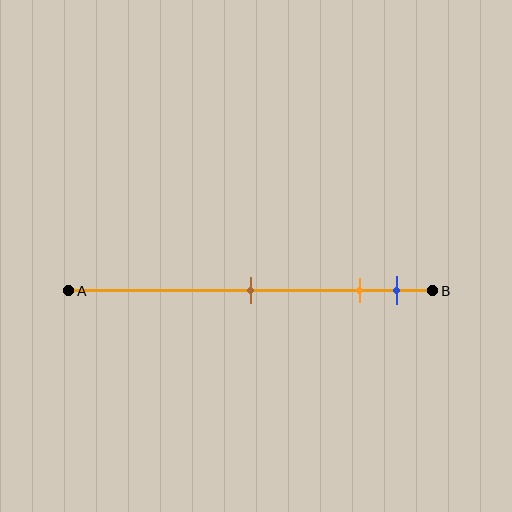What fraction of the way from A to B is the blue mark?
The blue mark is approximately 90% (0.9) of the way from A to B.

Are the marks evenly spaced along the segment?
No, the marks are not evenly spaced.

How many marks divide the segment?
There are 3 marks dividing the segment.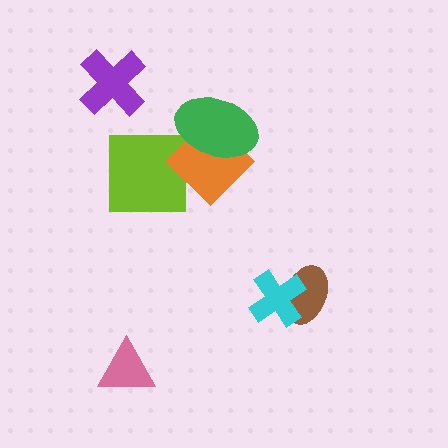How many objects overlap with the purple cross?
0 objects overlap with the purple cross.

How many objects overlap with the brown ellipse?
1 object overlaps with the brown ellipse.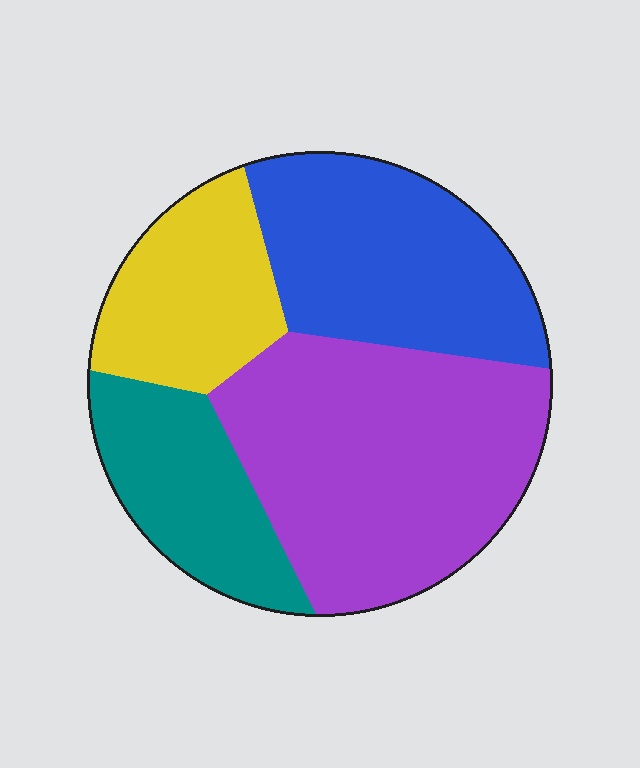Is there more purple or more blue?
Purple.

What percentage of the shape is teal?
Teal takes up about one sixth (1/6) of the shape.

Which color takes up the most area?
Purple, at roughly 40%.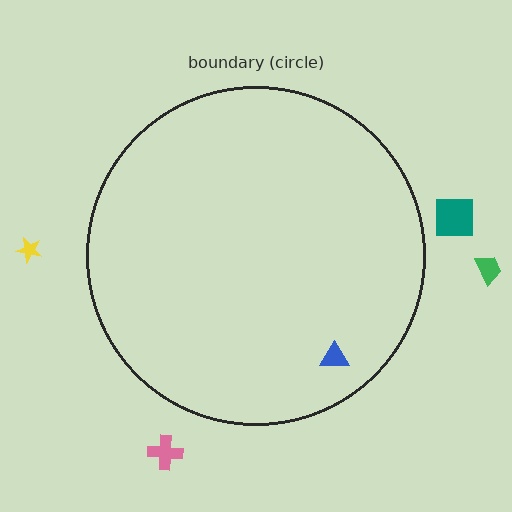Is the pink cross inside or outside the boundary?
Outside.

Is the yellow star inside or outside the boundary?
Outside.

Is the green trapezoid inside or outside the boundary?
Outside.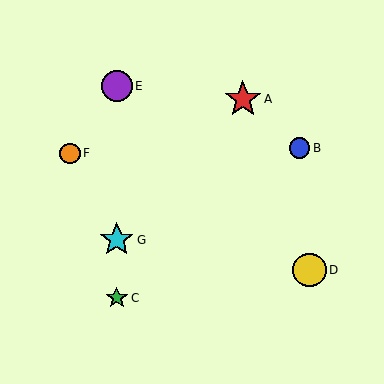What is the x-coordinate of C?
Object C is at x≈117.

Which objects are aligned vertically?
Objects C, E, G are aligned vertically.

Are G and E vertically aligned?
Yes, both are at x≈117.